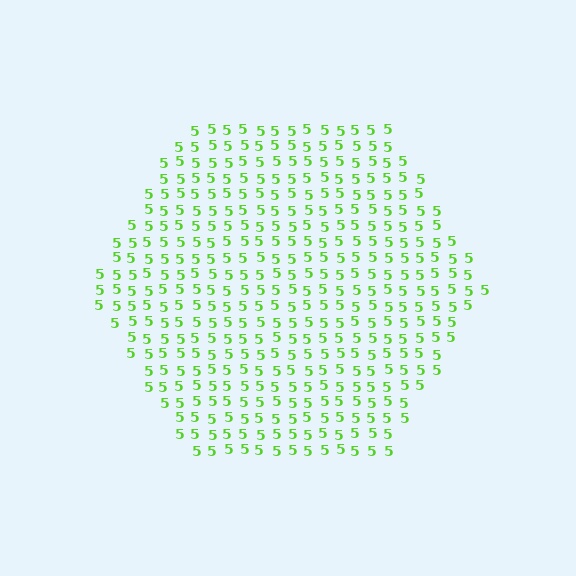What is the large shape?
The large shape is a hexagon.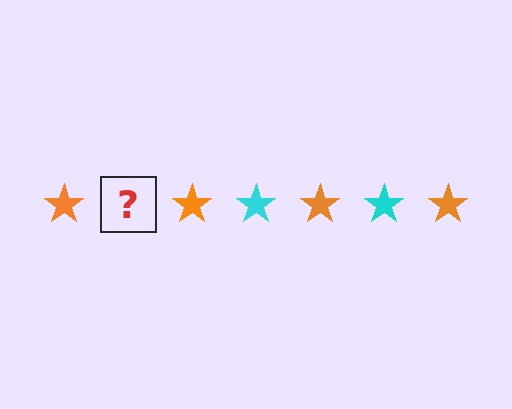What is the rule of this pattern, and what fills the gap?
The rule is that the pattern cycles through orange, cyan stars. The gap should be filled with a cyan star.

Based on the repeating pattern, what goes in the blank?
The blank should be a cyan star.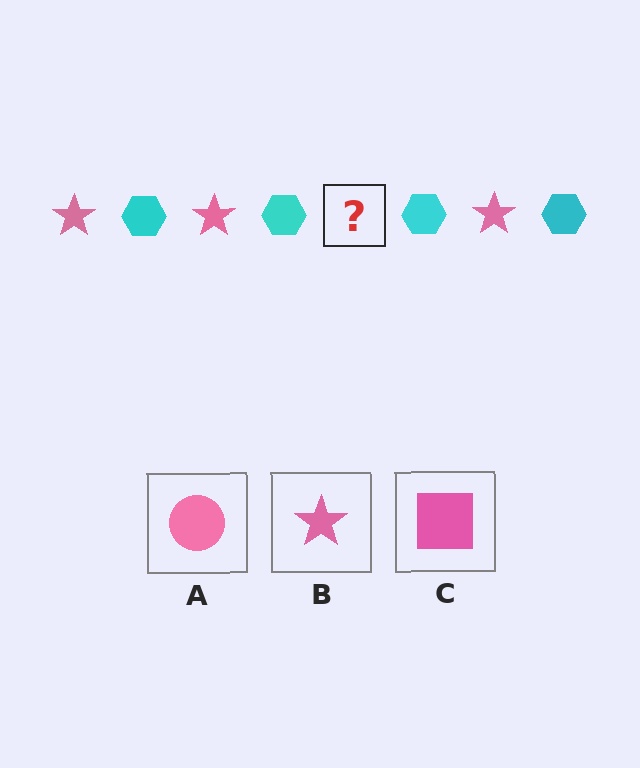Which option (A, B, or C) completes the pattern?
B.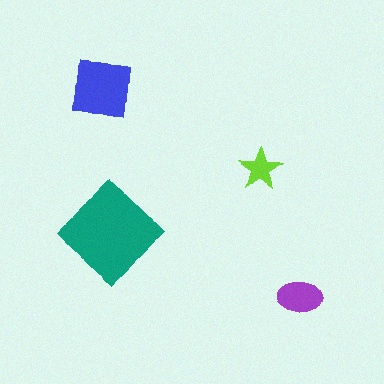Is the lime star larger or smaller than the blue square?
Smaller.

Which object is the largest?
The teal diamond.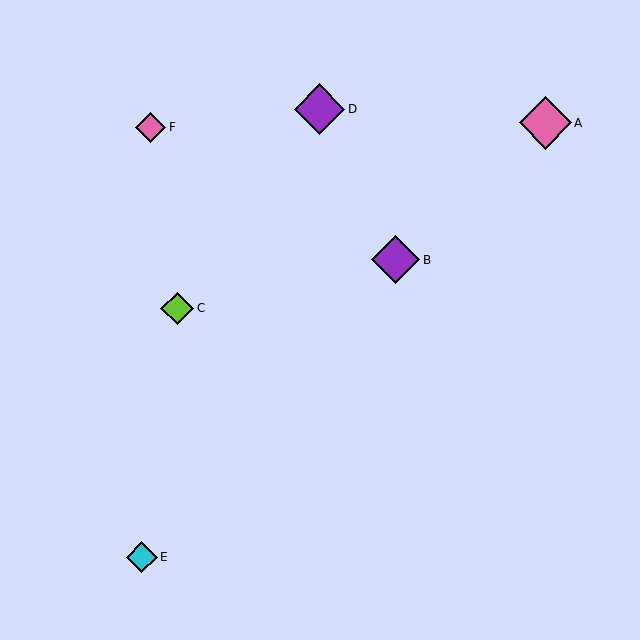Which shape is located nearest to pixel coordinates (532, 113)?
The pink diamond (labeled A) at (545, 123) is nearest to that location.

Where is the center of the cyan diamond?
The center of the cyan diamond is at (142, 557).